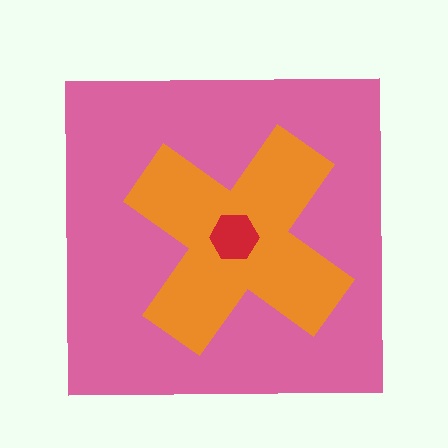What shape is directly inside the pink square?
The orange cross.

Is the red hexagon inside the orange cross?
Yes.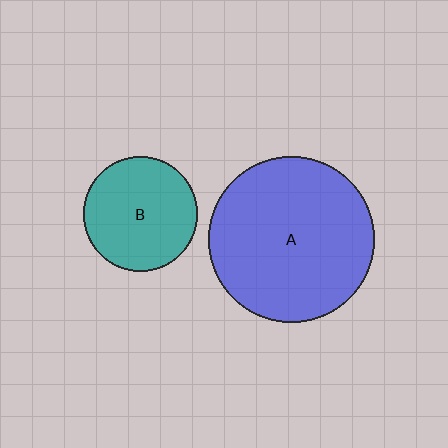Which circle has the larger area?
Circle A (blue).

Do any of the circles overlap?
No, none of the circles overlap.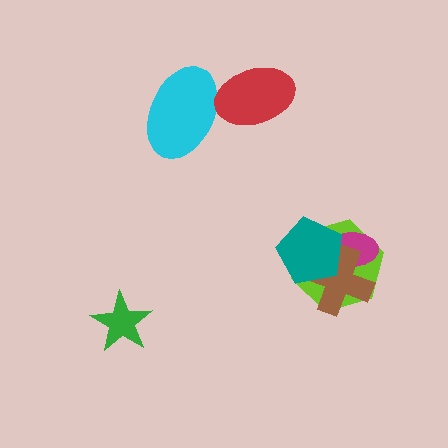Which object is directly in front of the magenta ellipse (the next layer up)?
The brown cross is directly in front of the magenta ellipse.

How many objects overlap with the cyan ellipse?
1 object overlaps with the cyan ellipse.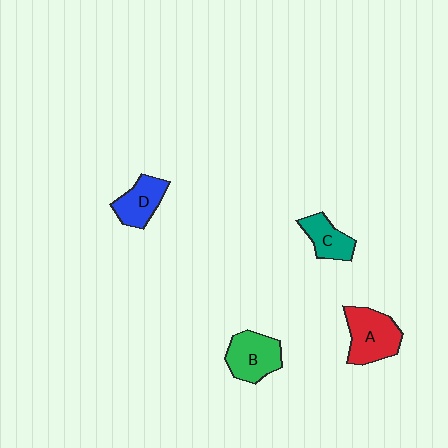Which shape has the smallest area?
Shape C (teal).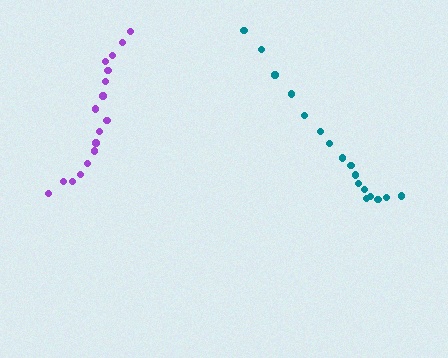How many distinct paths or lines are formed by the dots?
There are 2 distinct paths.